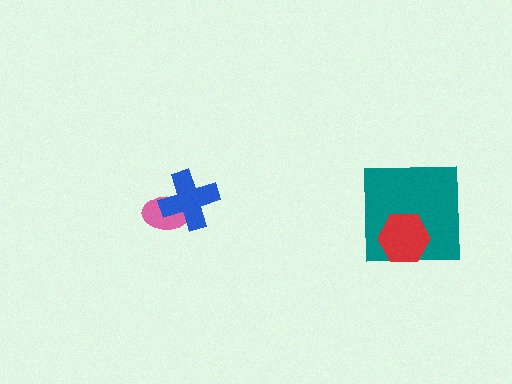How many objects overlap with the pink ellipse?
1 object overlaps with the pink ellipse.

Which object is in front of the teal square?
The red hexagon is in front of the teal square.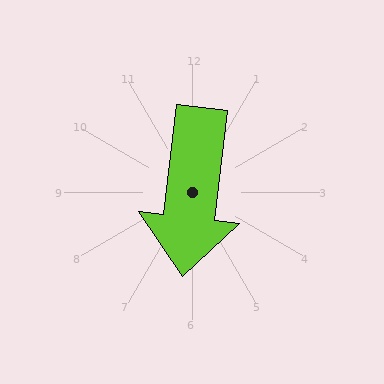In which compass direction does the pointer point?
South.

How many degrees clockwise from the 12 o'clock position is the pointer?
Approximately 187 degrees.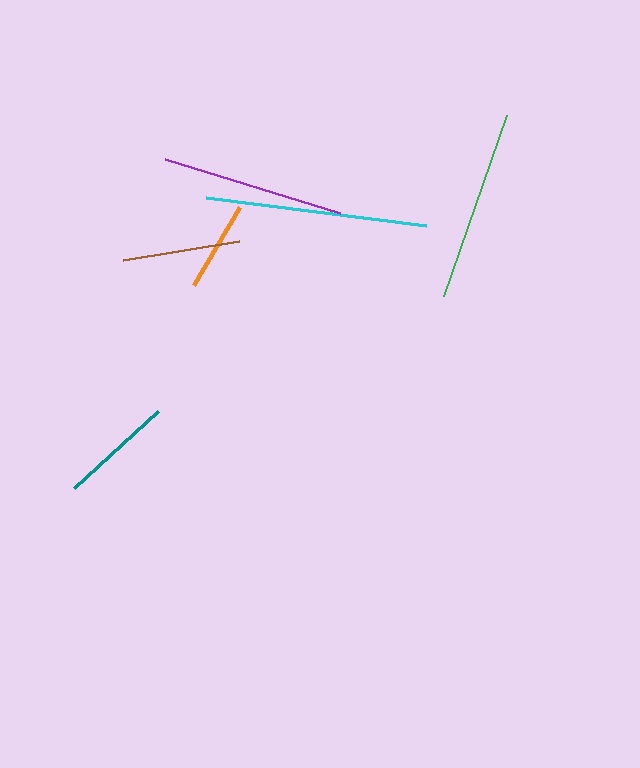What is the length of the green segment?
The green segment is approximately 192 pixels long.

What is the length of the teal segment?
The teal segment is approximately 114 pixels long.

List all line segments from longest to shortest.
From longest to shortest: cyan, green, purple, brown, teal, orange.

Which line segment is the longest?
The cyan line is the longest at approximately 222 pixels.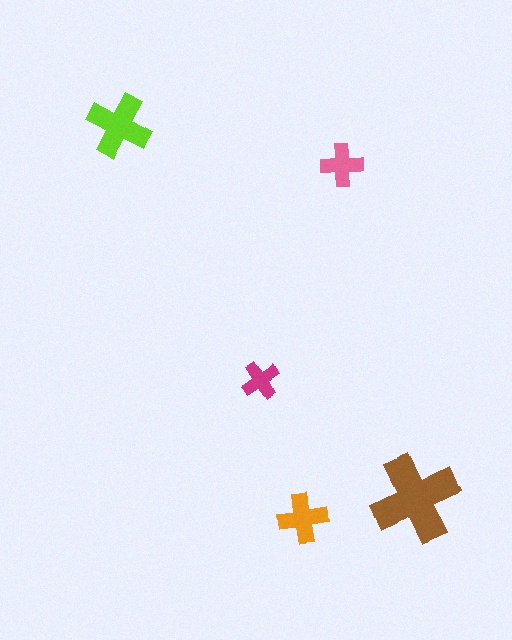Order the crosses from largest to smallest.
the brown one, the lime one, the orange one, the pink one, the magenta one.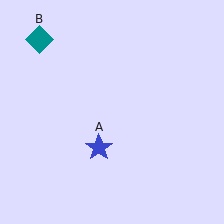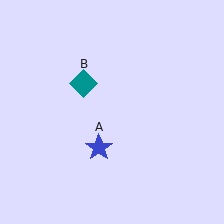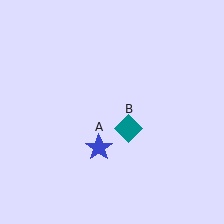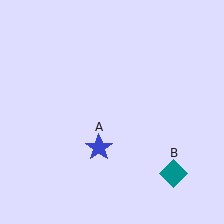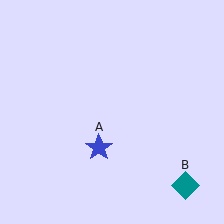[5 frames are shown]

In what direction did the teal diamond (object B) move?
The teal diamond (object B) moved down and to the right.